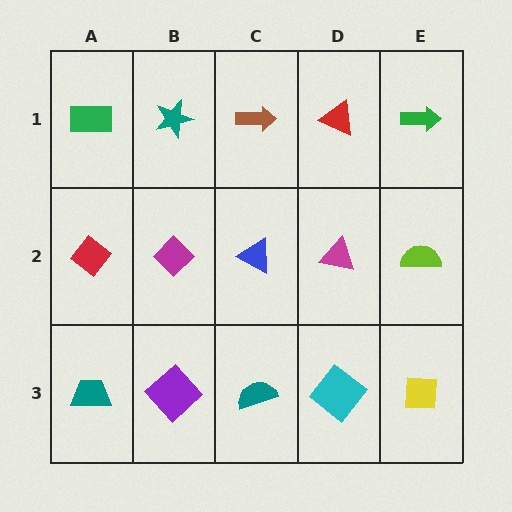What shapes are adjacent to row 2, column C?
A brown arrow (row 1, column C), a teal semicircle (row 3, column C), a magenta diamond (row 2, column B), a magenta triangle (row 2, column D).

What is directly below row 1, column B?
A magenta diamond.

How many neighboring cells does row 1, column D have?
3.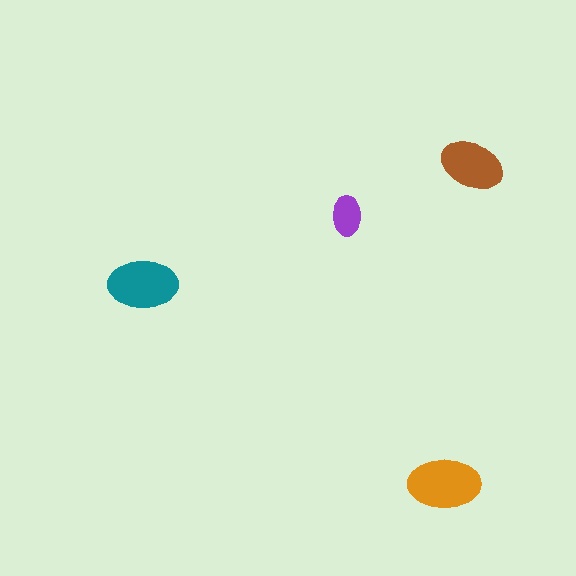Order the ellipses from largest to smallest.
the orange one, the teal one, the brown one, the purple one.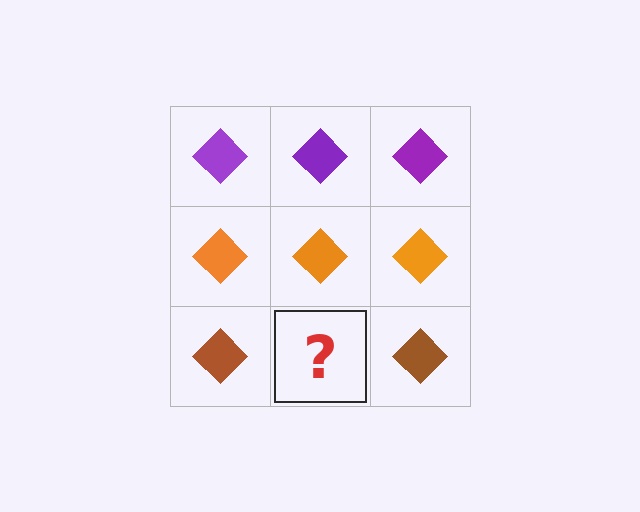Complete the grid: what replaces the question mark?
The question mark should be replaced with a brown diamond.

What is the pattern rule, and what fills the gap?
The rule is that each row has a consistent color. The gap should be filled with a brown diamond.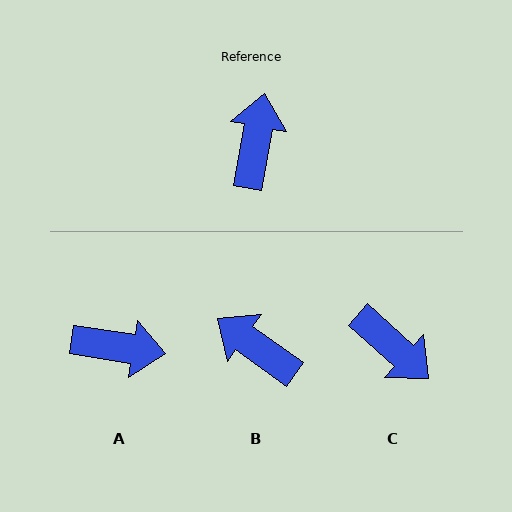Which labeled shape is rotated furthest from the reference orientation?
C, about 122 degrees away.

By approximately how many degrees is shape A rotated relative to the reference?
Approximately 88 degrees clockwise.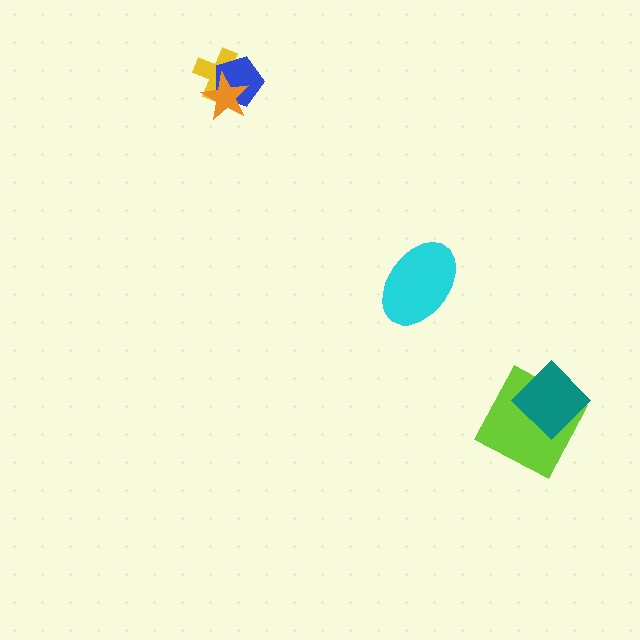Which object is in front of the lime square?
The teal diamond is in front of the lime square.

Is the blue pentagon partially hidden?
Yes, it is partially covered by another shape.